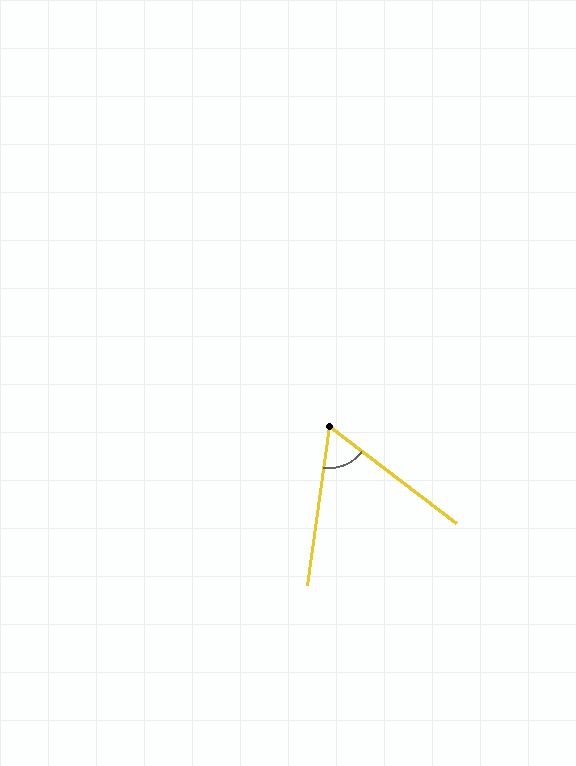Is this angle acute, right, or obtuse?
It is acute.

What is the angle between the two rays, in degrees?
Approximately 61 degrees.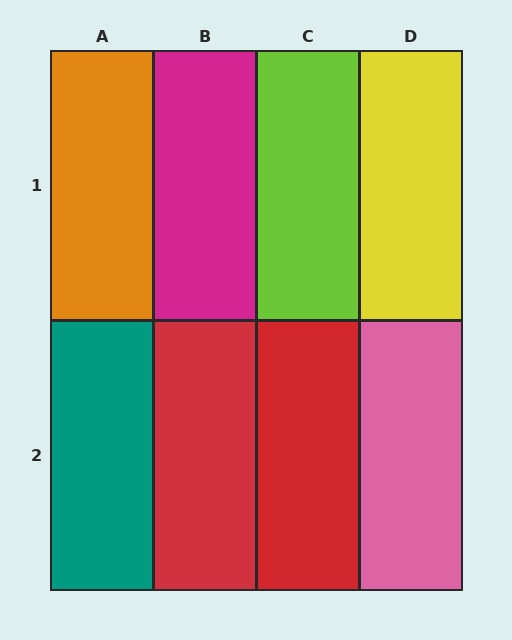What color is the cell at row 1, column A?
Orange.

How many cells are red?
2 cells are red.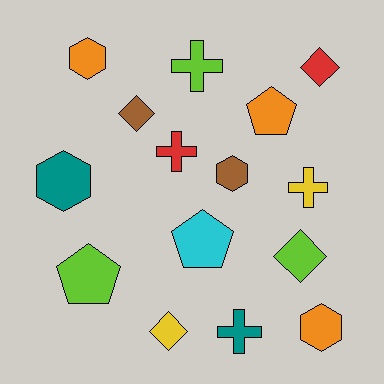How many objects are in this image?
There are 15 objects.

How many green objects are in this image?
There are no green objects.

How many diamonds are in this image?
There are 4 diamonds.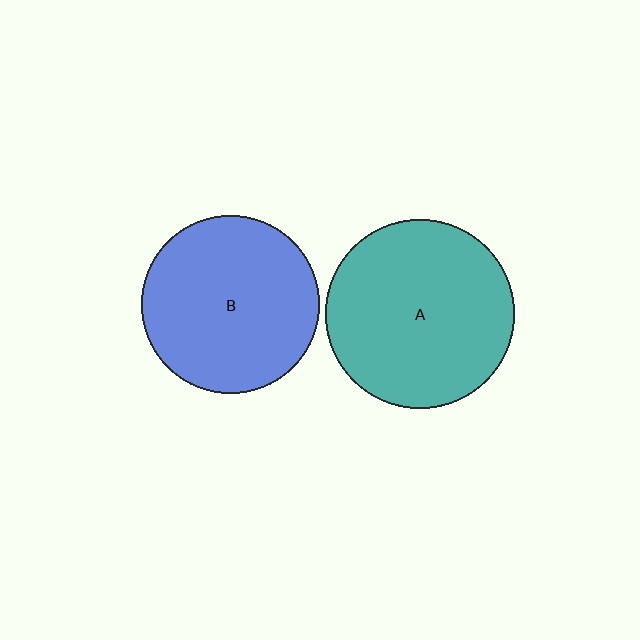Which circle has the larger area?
Circle A (teal).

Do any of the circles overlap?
No, none of the circles overlap.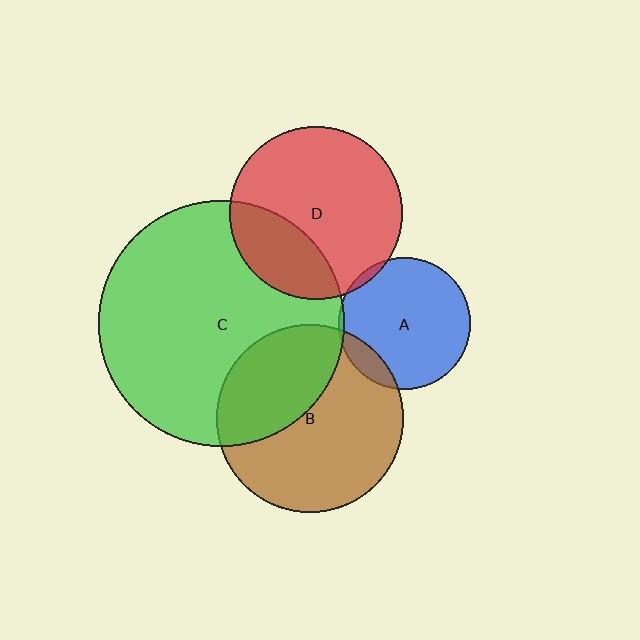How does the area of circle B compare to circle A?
Approximately 2.0 times.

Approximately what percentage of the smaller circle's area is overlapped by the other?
Approximately 40%.